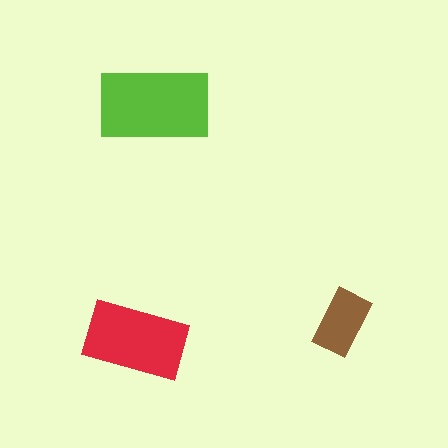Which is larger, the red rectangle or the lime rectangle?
The lime one.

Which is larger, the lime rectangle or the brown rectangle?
The lime one.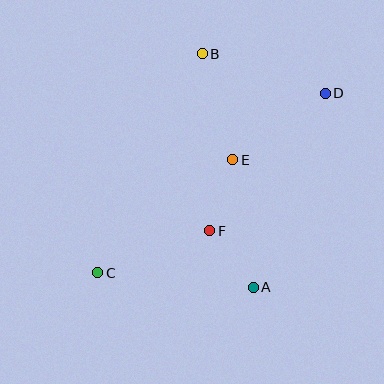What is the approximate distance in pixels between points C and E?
The distance between C and E is approximately 176 pixels.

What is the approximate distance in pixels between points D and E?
The distance between D and E is approximately 114 pixels.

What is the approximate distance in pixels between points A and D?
The distance between A and D is approximately 207 pixels.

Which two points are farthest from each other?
Points C and D are farthest from each other.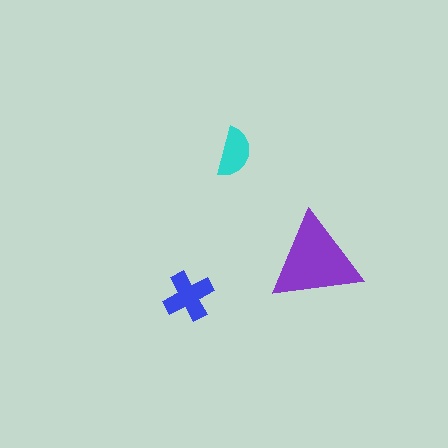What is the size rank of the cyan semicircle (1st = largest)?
3rd.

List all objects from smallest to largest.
The cyan semicircle, the blue cross, the purple triangle.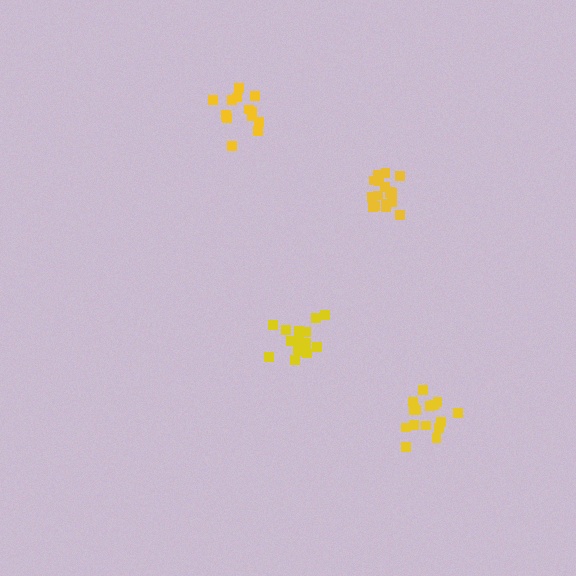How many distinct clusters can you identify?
There are 4 distinct clusters.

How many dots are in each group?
Group 1: 18 dots, Group 2: 16 dots, Group 3: 18 dots, Group 4: 13 dots (65 total).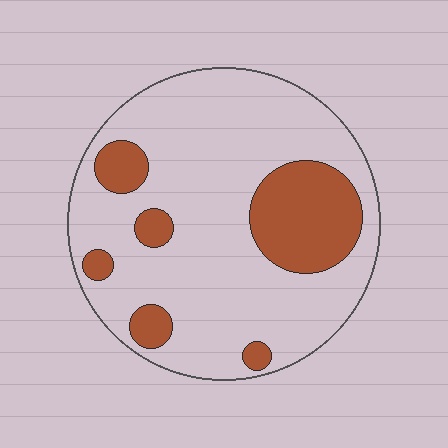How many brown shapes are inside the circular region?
6.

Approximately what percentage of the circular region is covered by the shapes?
Approximately 20%.